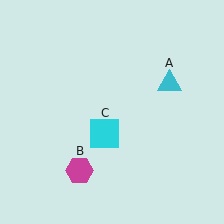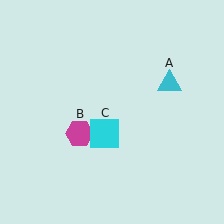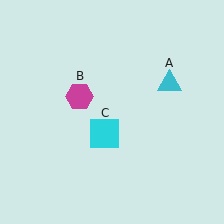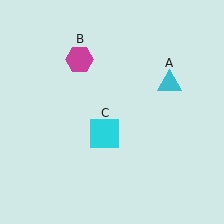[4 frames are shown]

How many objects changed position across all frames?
1 object changed position: magenta hexagon (object B).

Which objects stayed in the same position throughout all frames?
Cyan triangle (object A) and cyan square (object C) remained stationary.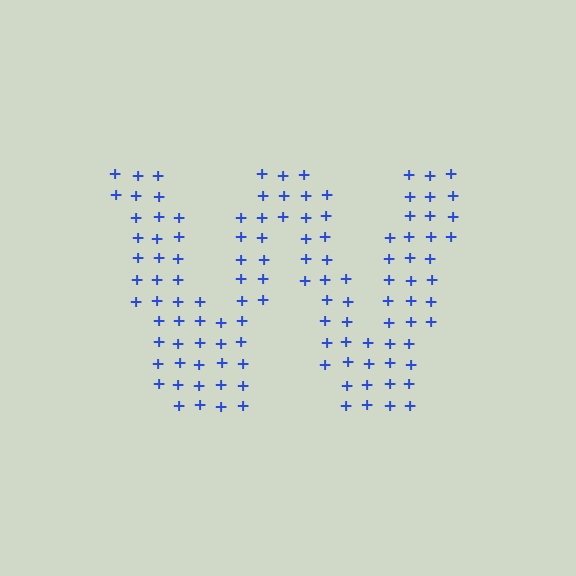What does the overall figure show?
The overall figure shows the letter W.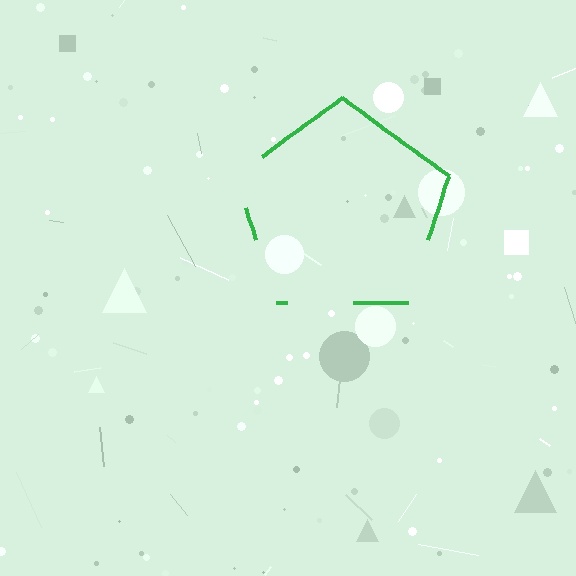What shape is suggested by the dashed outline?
The dashed outline suggests a pentagon.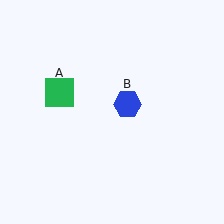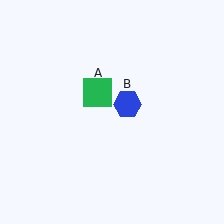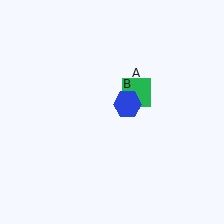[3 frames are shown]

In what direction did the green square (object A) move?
The green square (object A) moved right.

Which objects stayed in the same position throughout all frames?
Blue hexagon (object B) remained stationary.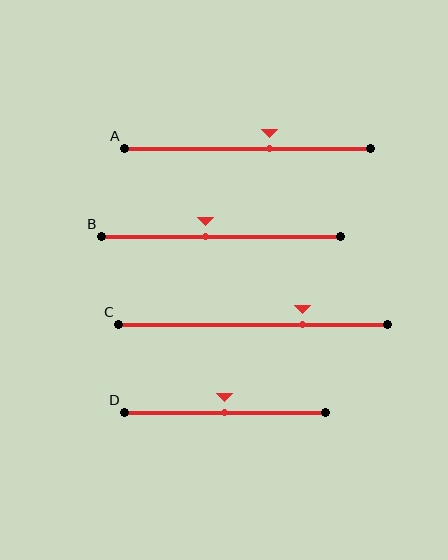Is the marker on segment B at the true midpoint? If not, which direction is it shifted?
No, the marker on segment B is shifted to the left by about 7% of the segment length.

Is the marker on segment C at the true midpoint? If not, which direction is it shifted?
No, the marker on segment C is shifted to the right by about 18% of the segment length.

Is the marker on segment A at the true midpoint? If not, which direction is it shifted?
No, the marker on segment A is shifted to the right by about 9% of the segment length.